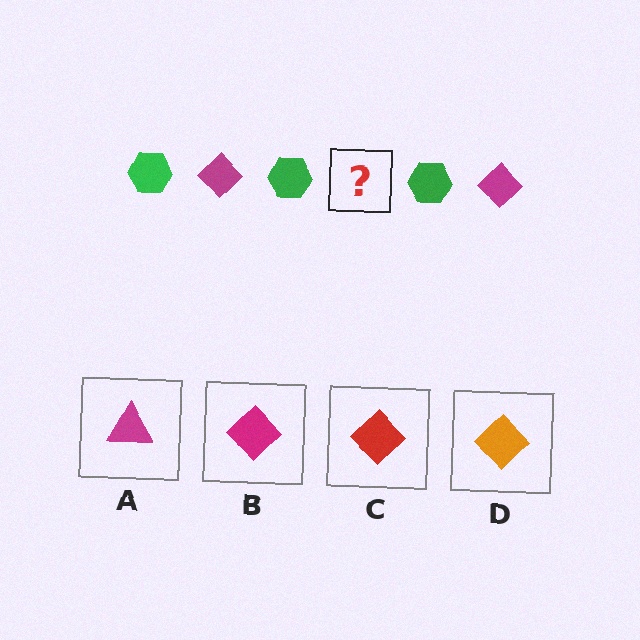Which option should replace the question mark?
Option B.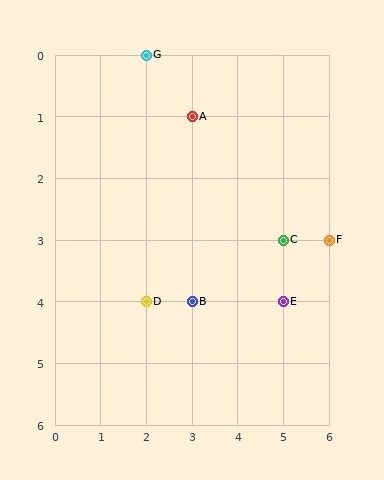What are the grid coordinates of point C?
Point C is at grid coordinates (5, 3).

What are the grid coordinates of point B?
Point B is at grid coordinates (3, 4).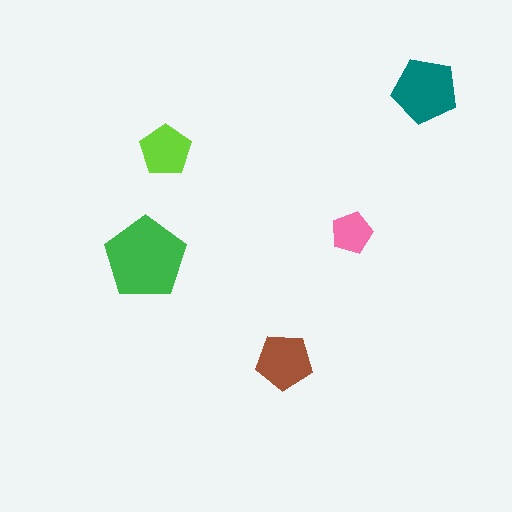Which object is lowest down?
The brown pentagon is bottommost.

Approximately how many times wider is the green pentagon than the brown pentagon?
About 1.5 times wider.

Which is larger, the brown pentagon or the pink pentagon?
The brown one.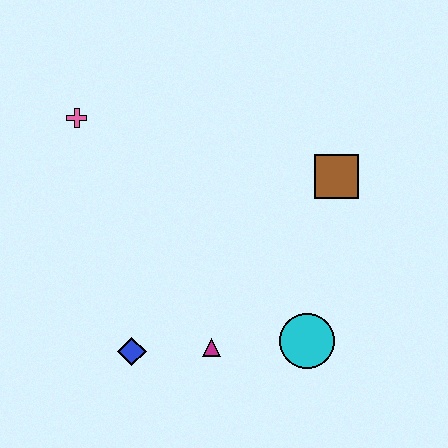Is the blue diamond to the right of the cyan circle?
No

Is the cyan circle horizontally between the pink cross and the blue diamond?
No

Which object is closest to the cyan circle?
The magenta triangle is closest to the cyan circle.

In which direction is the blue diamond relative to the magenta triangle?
The blue diamond is to the left of the magenta triangle.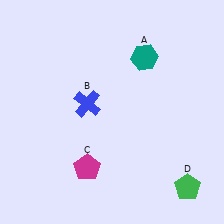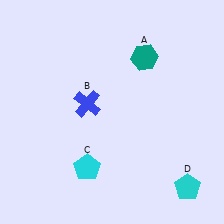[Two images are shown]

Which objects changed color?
C changed from magenta to cyan. D changed from green to cyan.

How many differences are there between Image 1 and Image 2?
There are 2 differences between the two images.